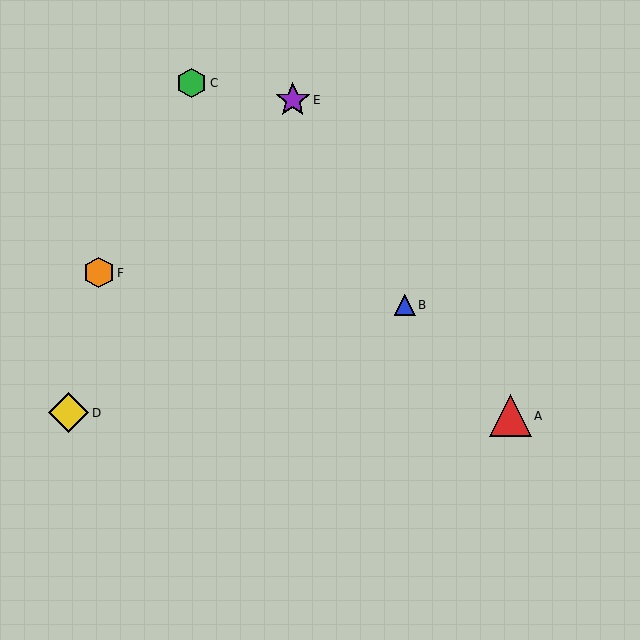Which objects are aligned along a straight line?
Objects A, B, C are aligned along a straight line.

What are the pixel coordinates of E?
Object E is at (293, 100).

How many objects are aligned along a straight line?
3 objects (A, B, C) are aligned along a straight line.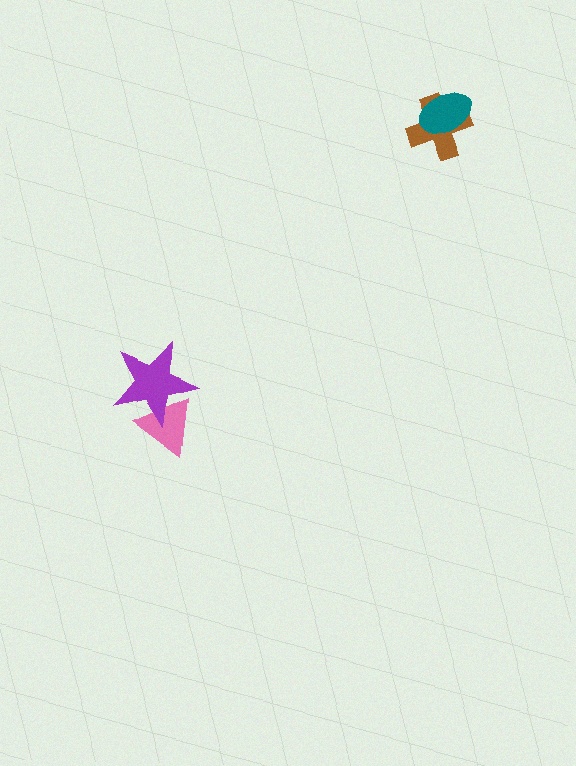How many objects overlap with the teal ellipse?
1 object overlaps with the teal ellipse.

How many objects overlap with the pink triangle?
1 object overlaps with the pink triangle.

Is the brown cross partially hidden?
Yes, it is partially covered by another shape.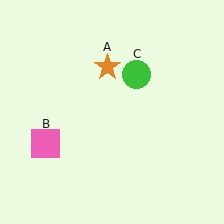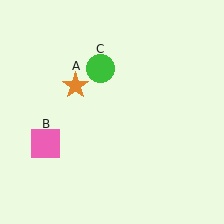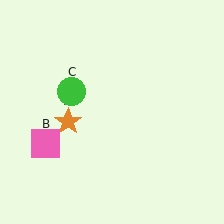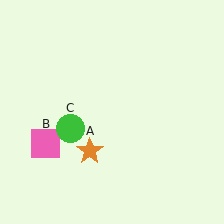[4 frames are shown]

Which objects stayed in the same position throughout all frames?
Pink square (object B) remained stationary.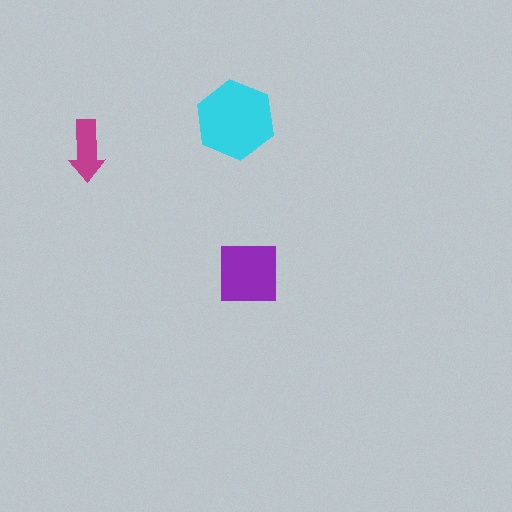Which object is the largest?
The cyan hexagon.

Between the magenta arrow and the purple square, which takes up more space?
The purple square.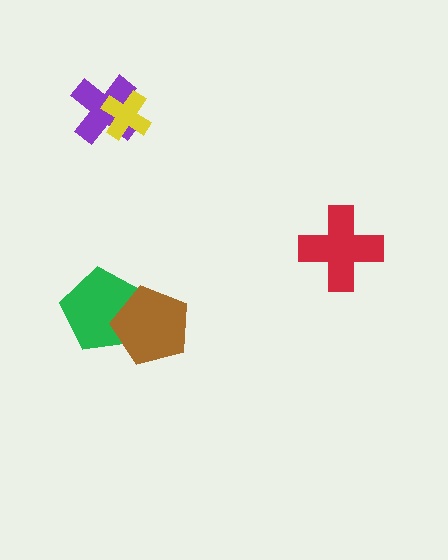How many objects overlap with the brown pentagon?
1 object overlaps with the brown pentagon.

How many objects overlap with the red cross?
0 objects overlap with the red cross.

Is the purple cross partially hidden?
Yes, it is partially covered by another shape.